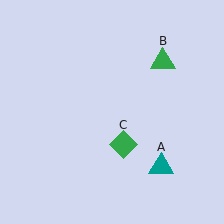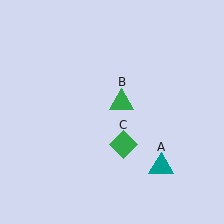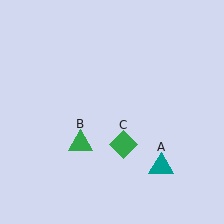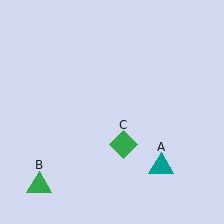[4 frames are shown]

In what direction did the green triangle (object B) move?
The green triangle (object B) moved down and to the left.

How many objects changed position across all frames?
1 object changed position: green triangle (object B).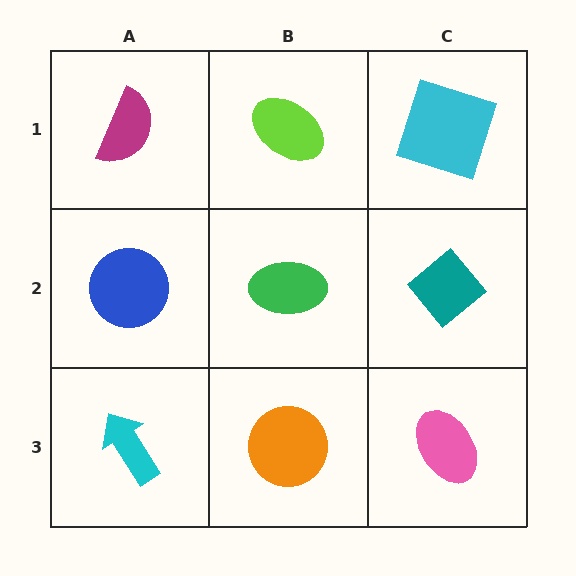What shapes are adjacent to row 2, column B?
A lime ellipse (row 1, column B), an orange circle (row 3, column B), a blue circle (row 2, column A), a teal diamond (row 2, column C).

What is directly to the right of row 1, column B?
A cyan square.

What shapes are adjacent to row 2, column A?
A magenta semicircle (row 1, column A), a cyan arrow (row 3, column A), a green ellipse (row 2, column B).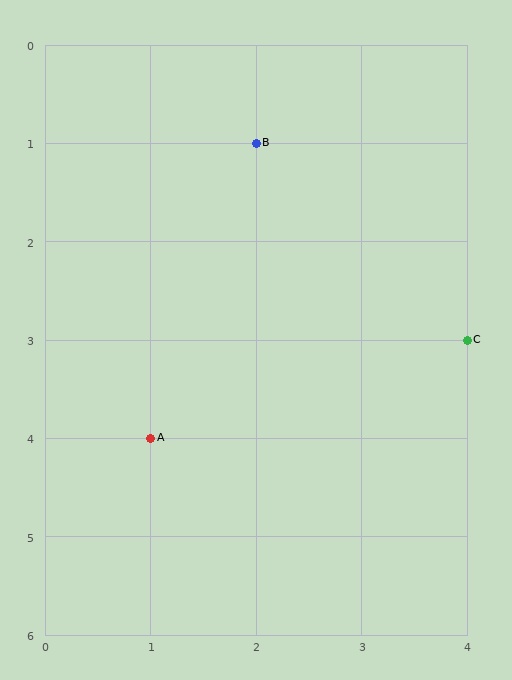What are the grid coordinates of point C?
Point C is at grid coordinates (4, 3).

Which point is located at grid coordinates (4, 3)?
Point C is at (4, 3).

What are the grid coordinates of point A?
Point A is at grid coordinates (1, 4).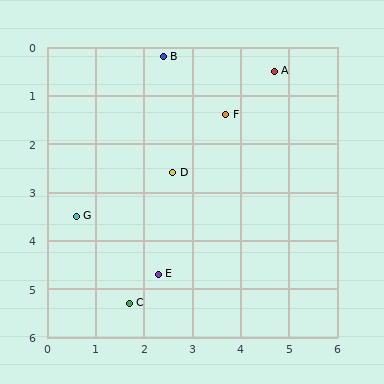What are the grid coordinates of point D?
Point D is at approximately (2.6, 2.6).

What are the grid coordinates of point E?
Point E is at approximately (2.3, 4.7).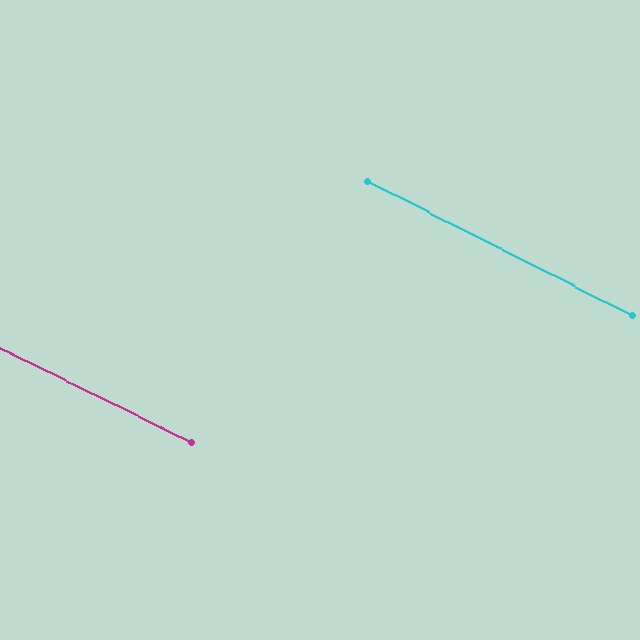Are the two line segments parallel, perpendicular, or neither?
Parallel — their directions differ by only 0.7°.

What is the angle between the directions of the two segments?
Approximately 1 degree.